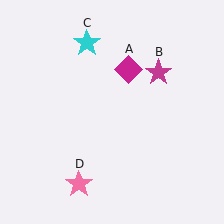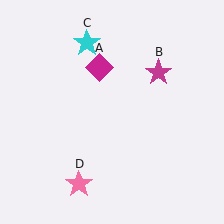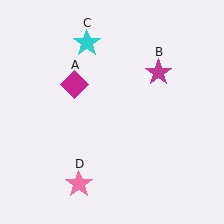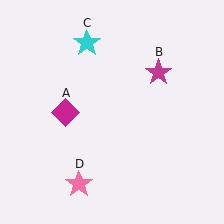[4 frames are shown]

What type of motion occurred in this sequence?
The magenta diamond (object A) rotated counterclockwise around the center of the scene.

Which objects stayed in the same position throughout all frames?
Magenta star (object B) and cyan star (object C) and pink star (object D) remained stationary.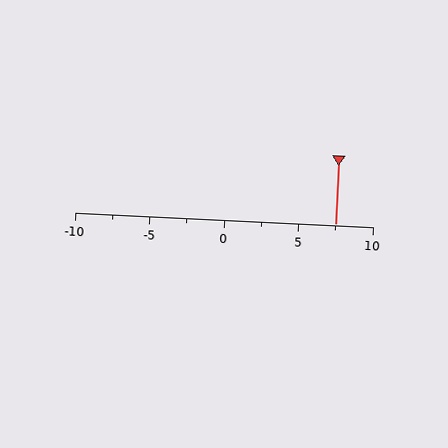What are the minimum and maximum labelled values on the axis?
The axis runs from -10 to 10.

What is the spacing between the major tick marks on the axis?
The major ticks are spaced 5 apart.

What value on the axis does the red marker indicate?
The marker indicates approximately 7.5.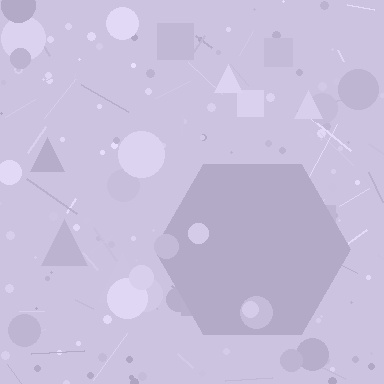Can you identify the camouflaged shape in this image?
The camouflaged shape is a hexagon.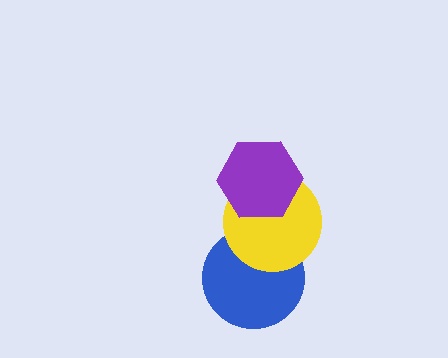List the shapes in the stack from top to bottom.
From top to bottom: the purple hexagon, the yellow circle, the blue circle.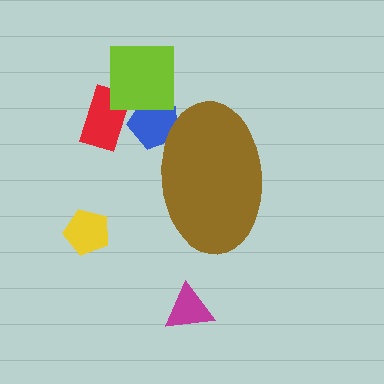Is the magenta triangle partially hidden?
No, the magenta triangle is fully visible.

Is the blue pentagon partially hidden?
Yes, the blue pentagon is partially hidden behind the brown ellipse.